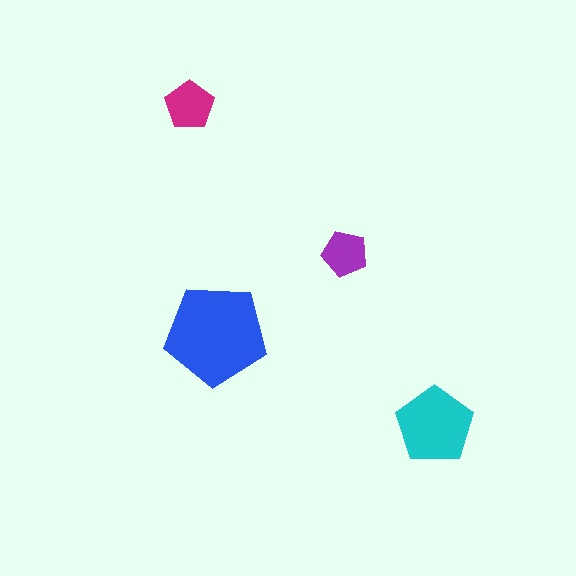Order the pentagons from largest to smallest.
the blue one, the cyan one, the magenta one, the purple one.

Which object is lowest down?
The cyan pentagon is bottommost.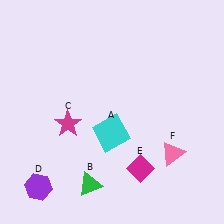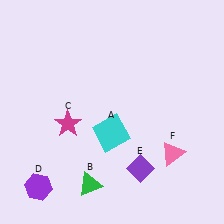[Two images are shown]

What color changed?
The diamond (E) changed from magenta in Image 1 to purple in Image 2.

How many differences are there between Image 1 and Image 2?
There is 1 difference between the two images.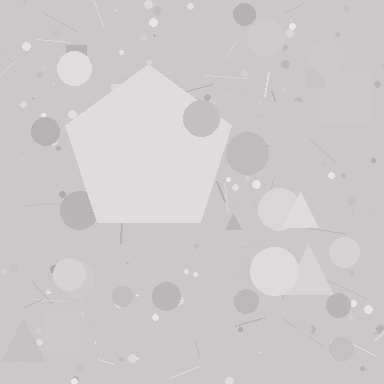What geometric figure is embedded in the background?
A pentagon is embedded in the background.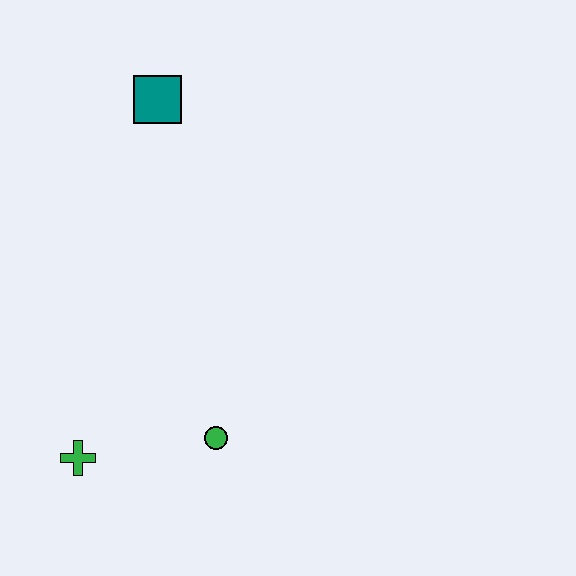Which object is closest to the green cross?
The green circle is closest to the green cross.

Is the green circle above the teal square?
No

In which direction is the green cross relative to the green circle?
The green cross is to the left of the green circle.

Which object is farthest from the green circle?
The teal square is farthest from the green circle.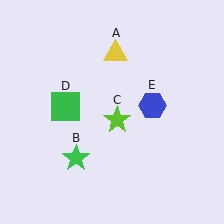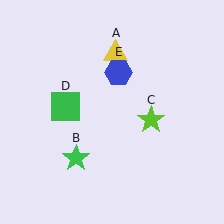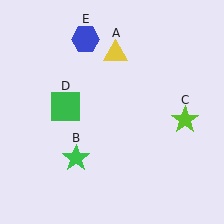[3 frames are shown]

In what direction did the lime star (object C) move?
The lime star (object C) moved right.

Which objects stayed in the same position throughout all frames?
Yellow triangle (object A) and green star (object B) and green square (object D) remained stationary.